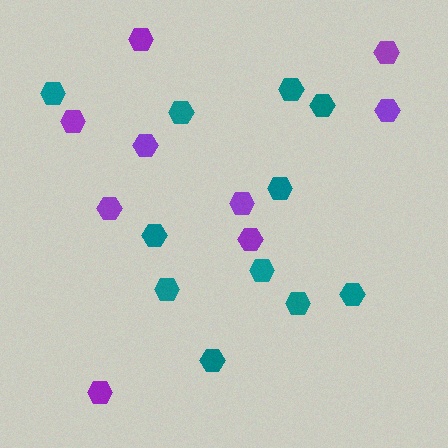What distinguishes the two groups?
There are 2 groups: one group of purple hexagons (9) and one group of teal hexagons (11).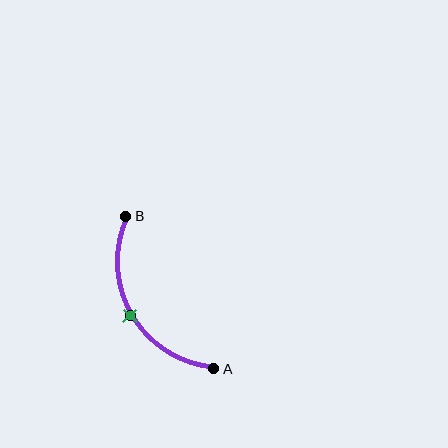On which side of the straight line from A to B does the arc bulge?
The arc bulges to the left of the straight line connecting A and B.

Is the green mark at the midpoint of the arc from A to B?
Yes. The green mark lies on the arc at equal arc-length from both A and B — it is the arc midpoint.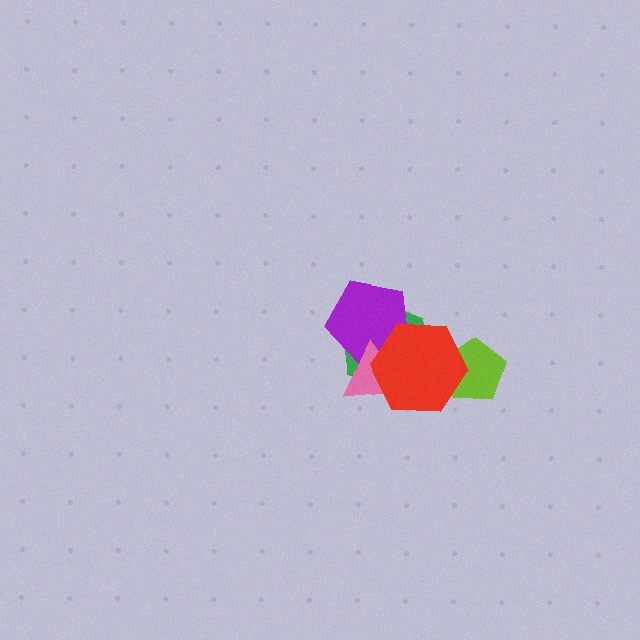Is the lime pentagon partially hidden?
Yes, it is partially covered by another shape.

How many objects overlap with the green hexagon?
3 objects overlap with the green hexagon.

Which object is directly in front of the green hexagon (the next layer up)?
The purple pentagon is directly in front of the green hexagon.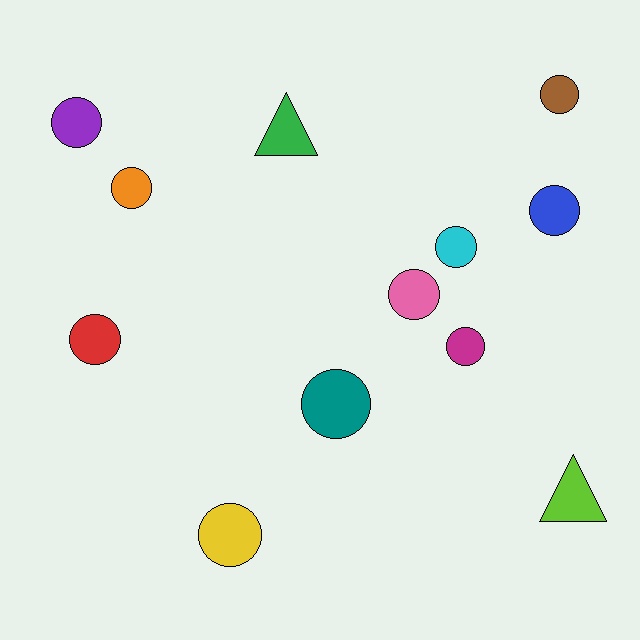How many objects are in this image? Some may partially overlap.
There are 12 objects.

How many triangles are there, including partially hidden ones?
There are 2 triangles.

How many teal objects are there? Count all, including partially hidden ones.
There is 1 teal object.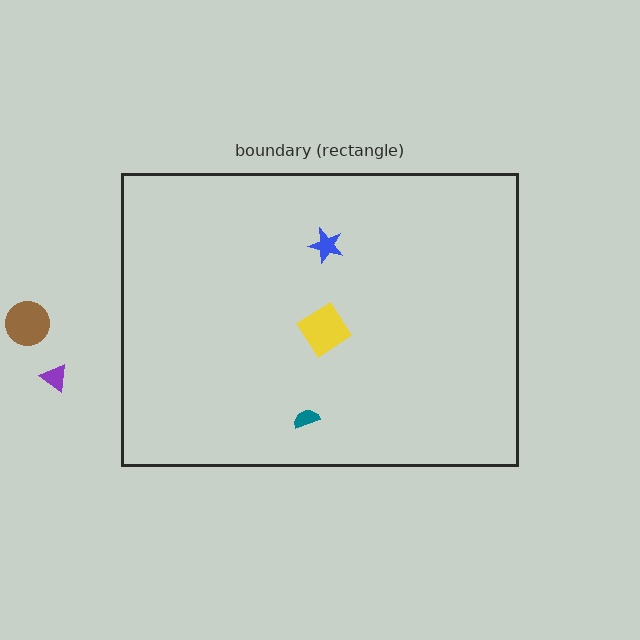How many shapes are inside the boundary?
3 inside, 2 outside.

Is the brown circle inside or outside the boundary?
Outside.